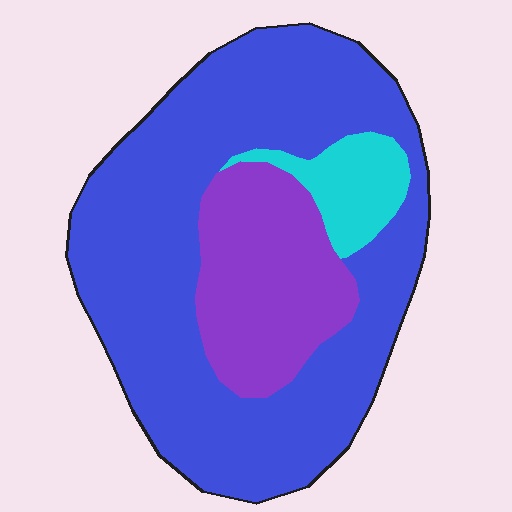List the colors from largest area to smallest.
From largest to smallest: blue, purple, cyan.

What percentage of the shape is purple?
Purple covers 22% of the shape.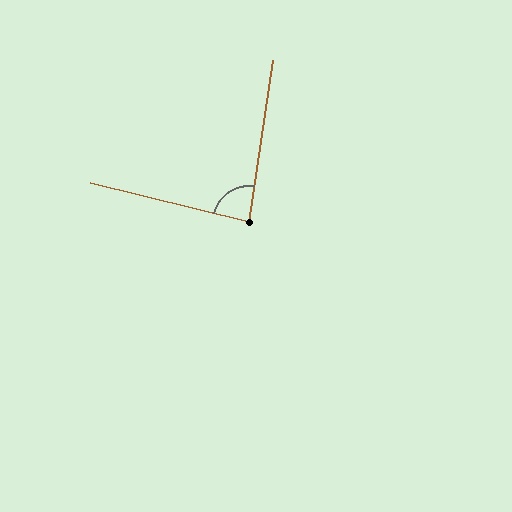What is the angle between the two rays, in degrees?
Approximately 85 degrees.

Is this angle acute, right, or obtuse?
It is acute.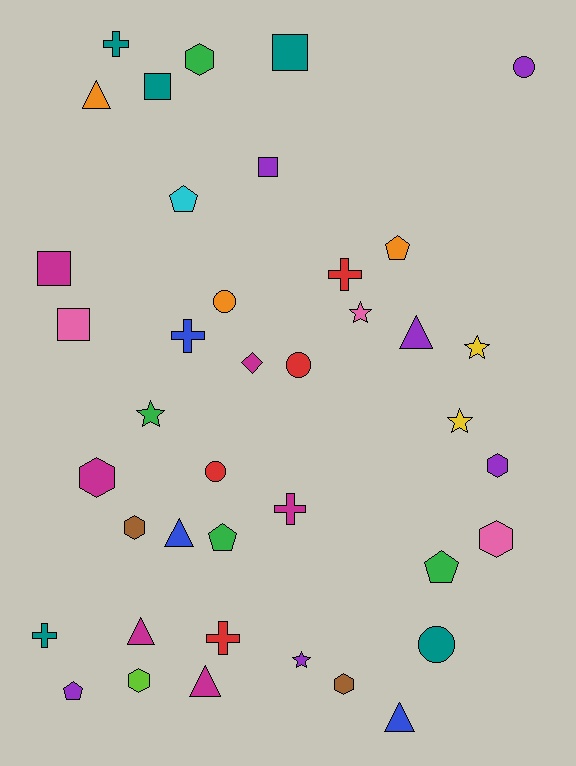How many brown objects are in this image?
There are 2 brown objects.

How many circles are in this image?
There are 5 circles.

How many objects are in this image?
There are 40 objects.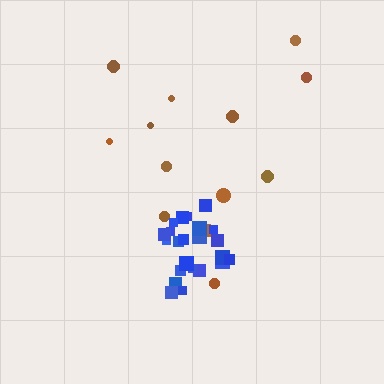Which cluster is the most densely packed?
Blue.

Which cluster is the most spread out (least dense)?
Brown.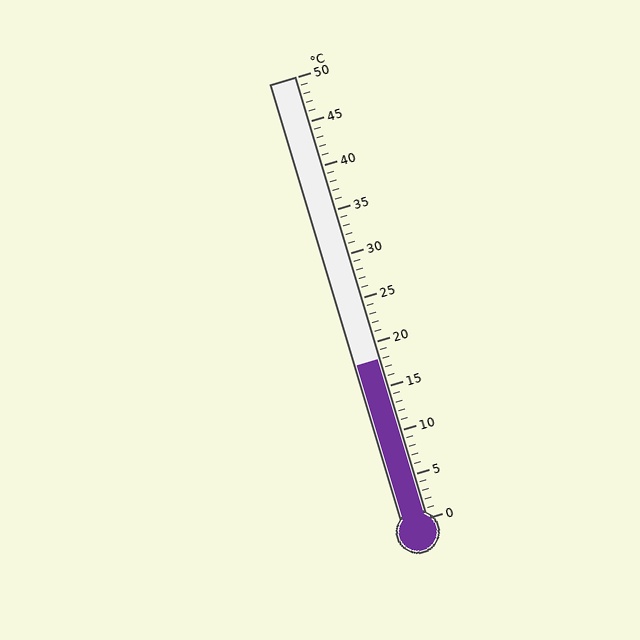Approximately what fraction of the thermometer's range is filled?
The thermometer is filled to approximately 35% of its range.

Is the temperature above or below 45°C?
The temperature is below 45°C.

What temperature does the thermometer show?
The thermometer shows approximately 18°C.